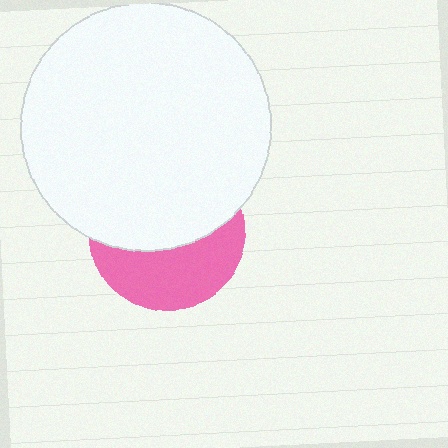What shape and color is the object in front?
The object in front is a white circle.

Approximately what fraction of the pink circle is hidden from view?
Roughly 57% of the pink circle is hidden behind the white circle.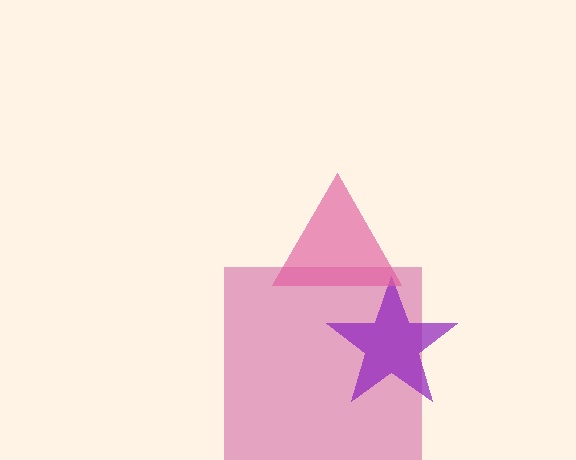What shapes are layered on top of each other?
The layered shapes are: a magenta square, a purple star, a pink triangle.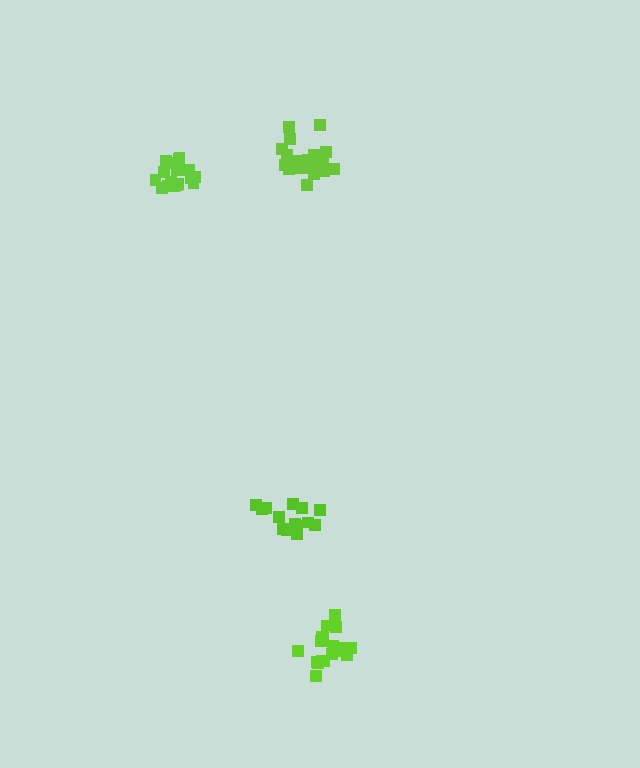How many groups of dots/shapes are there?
There are 4 groups.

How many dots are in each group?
Group 1: 14 dots, Group 2: 17 dots, Group 3: 20 dots, Group 4: 18 dots (69 total).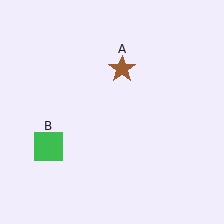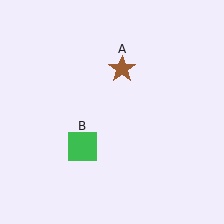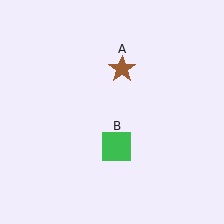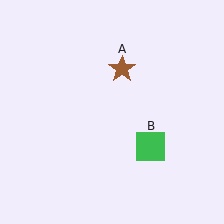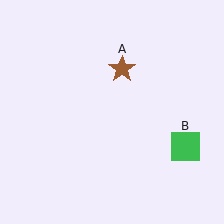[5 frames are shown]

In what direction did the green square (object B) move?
The green square (object B) moved right.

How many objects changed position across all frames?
1 object changed position: green square (object B).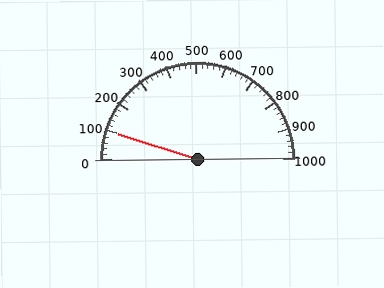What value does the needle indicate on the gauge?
The needle indicates approximately 100.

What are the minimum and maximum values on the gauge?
The gauge ranges from 0 to 1000.